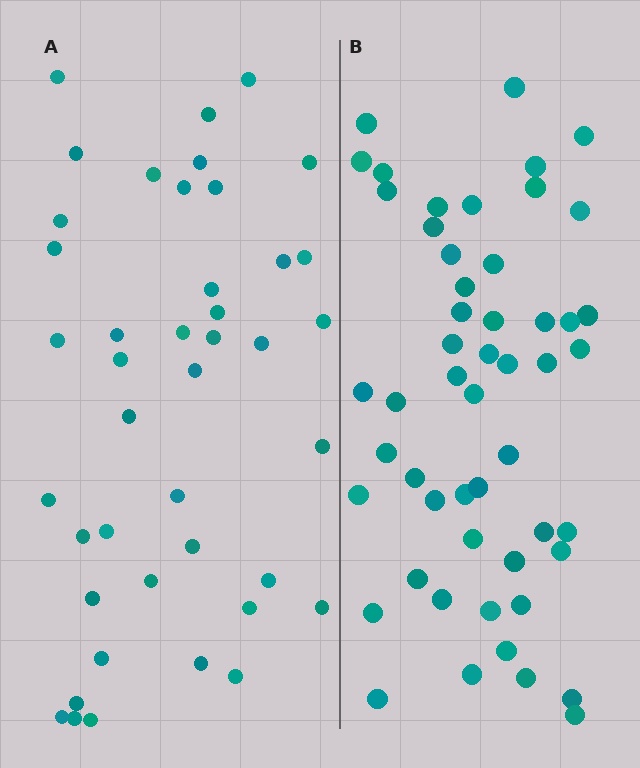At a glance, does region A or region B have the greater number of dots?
Region B (the right region) has more dots.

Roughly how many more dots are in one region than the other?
Region B has roughly 10 or so more dots than region A.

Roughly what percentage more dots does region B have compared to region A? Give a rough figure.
About 25% more.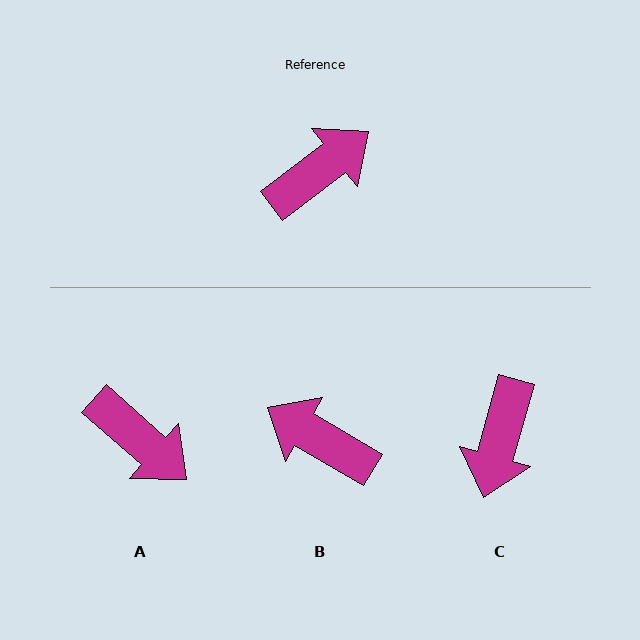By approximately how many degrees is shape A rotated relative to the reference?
Approximately 79 degrees clockwise.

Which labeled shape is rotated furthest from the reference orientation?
C, about 144 degrees away.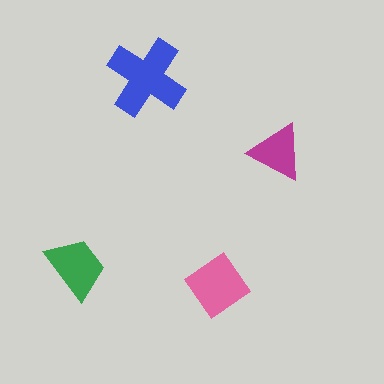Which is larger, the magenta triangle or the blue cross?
The blue cross.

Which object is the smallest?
The magenta triangle.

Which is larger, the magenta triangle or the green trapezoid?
The green trapezoid.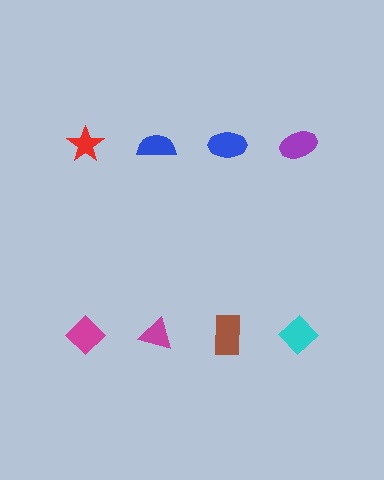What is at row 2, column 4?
A cyan diamond.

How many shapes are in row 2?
4 shapes.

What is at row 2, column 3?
A brown rectangle.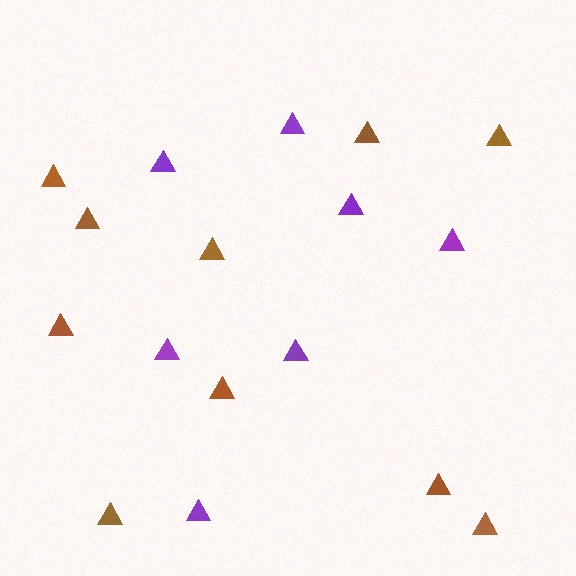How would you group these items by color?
There are 2 groups: one group of brown triangles (10) and one group of purple triangles (7).